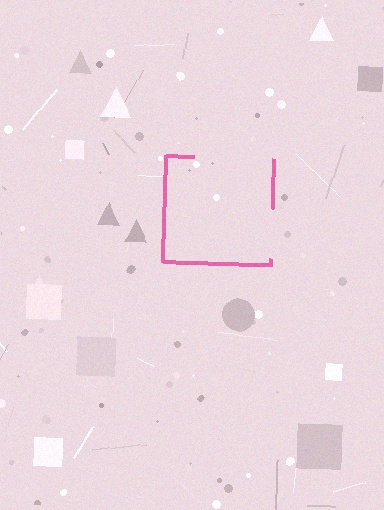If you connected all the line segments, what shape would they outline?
They would outline a square.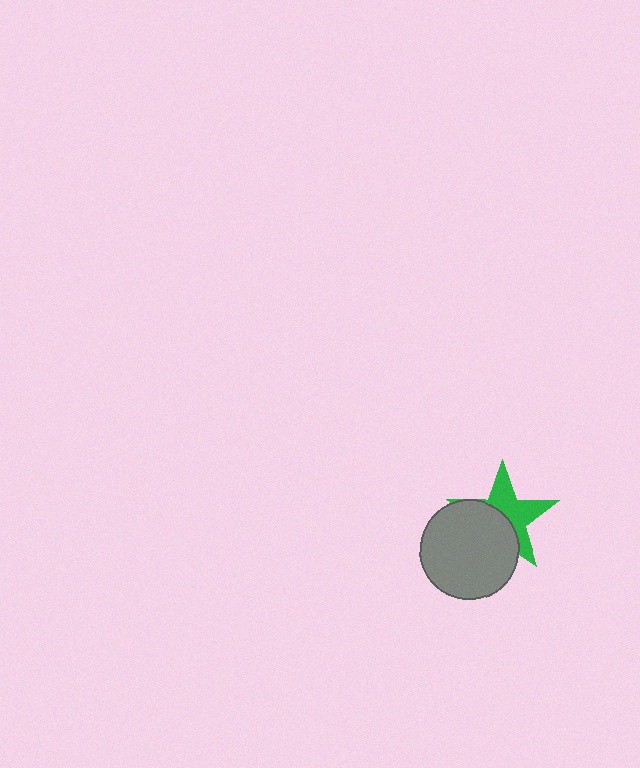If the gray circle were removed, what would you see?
You would see the complete green star.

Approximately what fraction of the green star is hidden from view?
Roughly 48% of the green star is hidden behind the gray circle.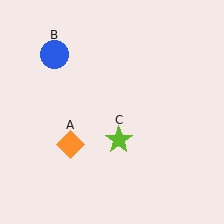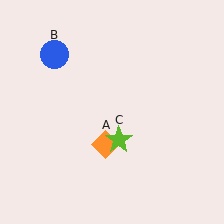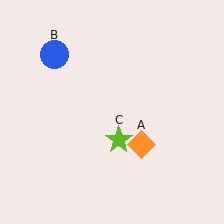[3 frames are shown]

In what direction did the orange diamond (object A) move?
The orange diamond (object A) moved right.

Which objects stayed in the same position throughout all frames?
Blue circle (object B) and lime star (object C) remained stationary.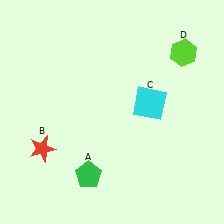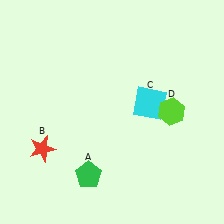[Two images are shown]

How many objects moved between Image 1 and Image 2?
1 object moved between the two images.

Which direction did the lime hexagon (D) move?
The lime hexagon (D) moved down.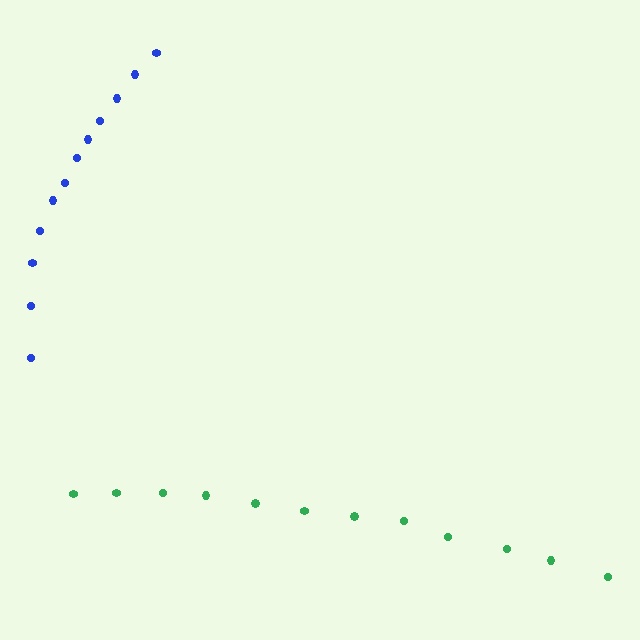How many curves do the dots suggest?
There are 2 distinct paths.